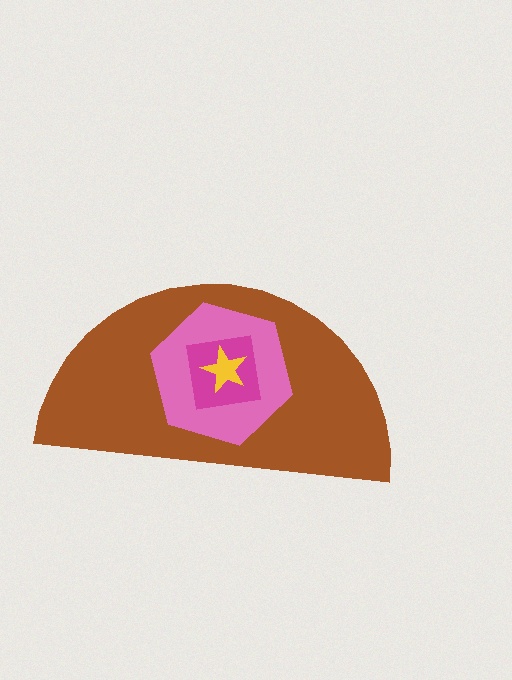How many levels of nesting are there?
4.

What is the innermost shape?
The yellow star.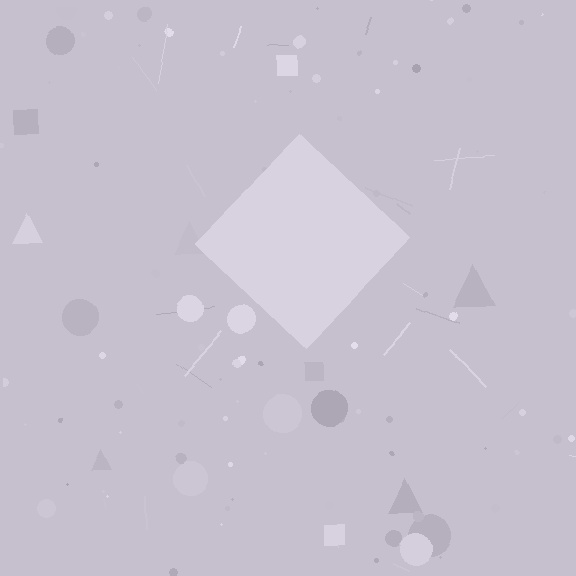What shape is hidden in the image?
A diamond is hidden in the image.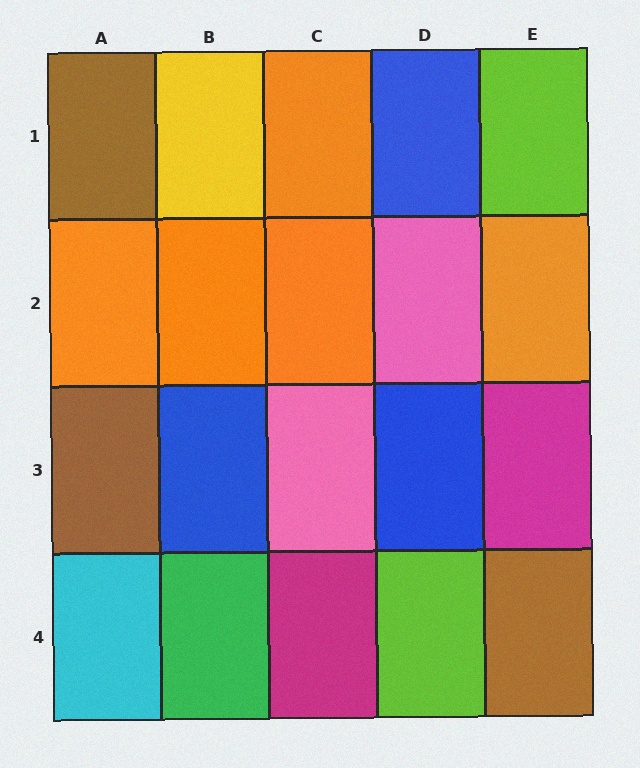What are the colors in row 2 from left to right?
Orange, orange, orange, pink, orange.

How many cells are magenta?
2 cells are magenta.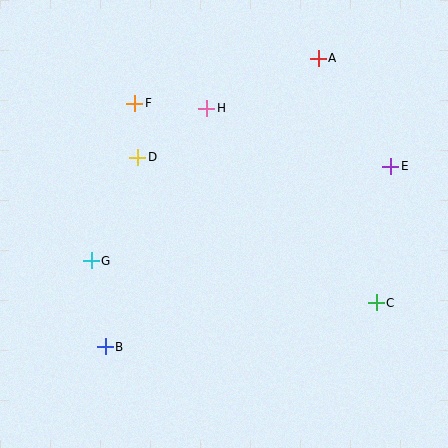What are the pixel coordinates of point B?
Point B is at (105, 347).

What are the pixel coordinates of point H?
Point H is at (207, 108).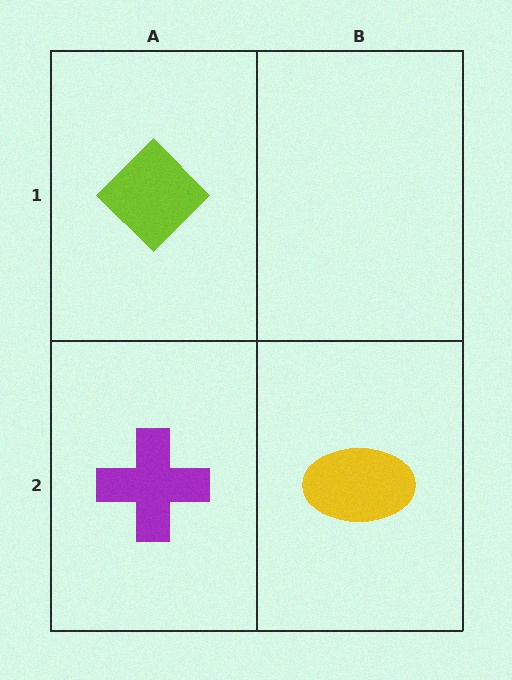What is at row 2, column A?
A purple cross.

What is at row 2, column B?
A yellow ellipse.